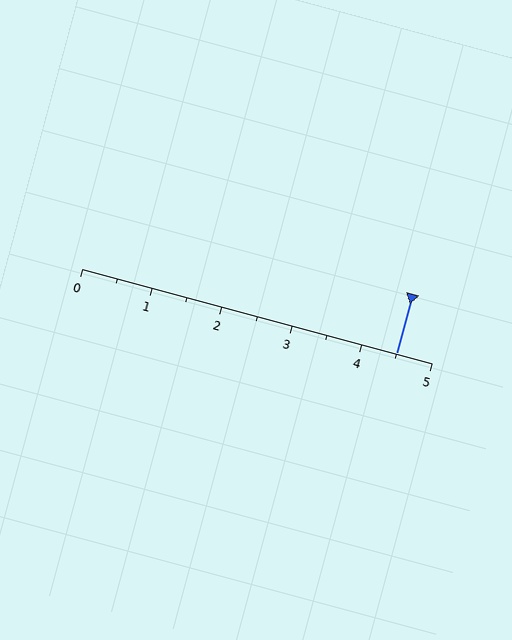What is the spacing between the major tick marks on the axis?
The major ticks are spaced 1 apart.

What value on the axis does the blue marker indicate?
The marker indicates approximately 4.5.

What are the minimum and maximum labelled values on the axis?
The axis runs from 0 to 5.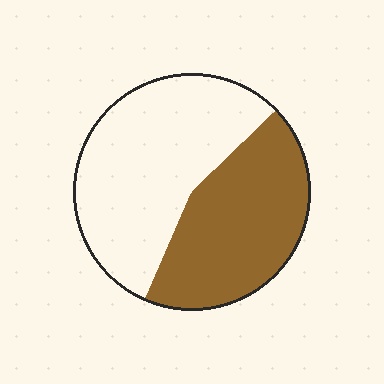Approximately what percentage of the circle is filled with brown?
Approximately 45%.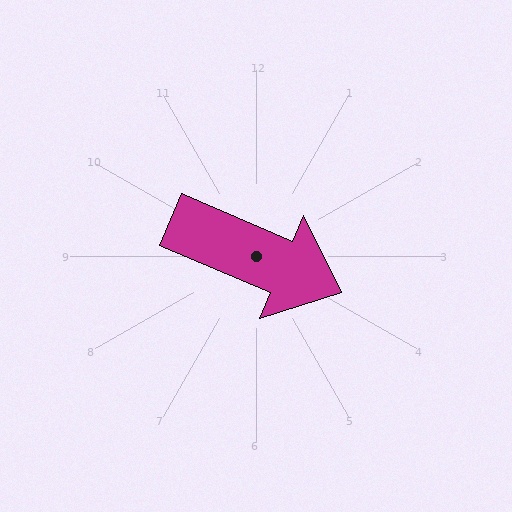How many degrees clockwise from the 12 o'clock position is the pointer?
Approximately 113 degrees.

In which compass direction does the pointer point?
Southeast.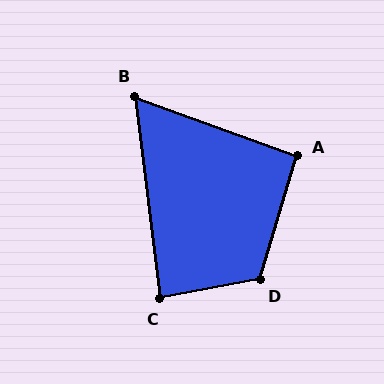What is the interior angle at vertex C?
Approximately 86 degrees (approximately right).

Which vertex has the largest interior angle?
D, at approximately 117 degrees.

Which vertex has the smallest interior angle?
B, at approximately 63 degrees.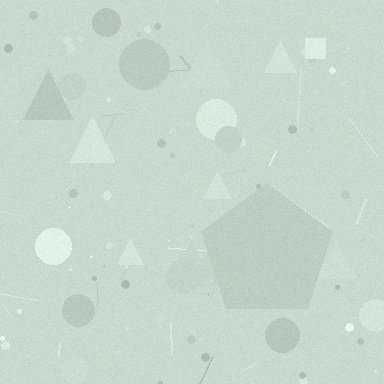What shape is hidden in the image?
A pentagon is hidden in the image.